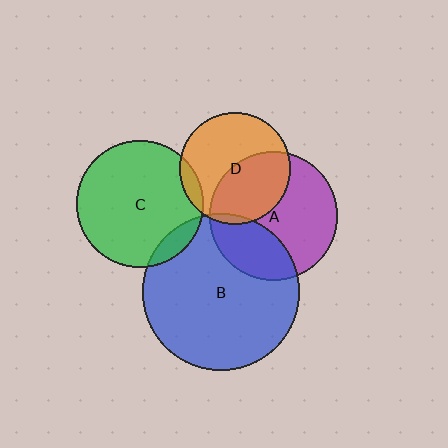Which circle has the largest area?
Circle B (blue).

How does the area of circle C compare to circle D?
Approximately 1.3 times.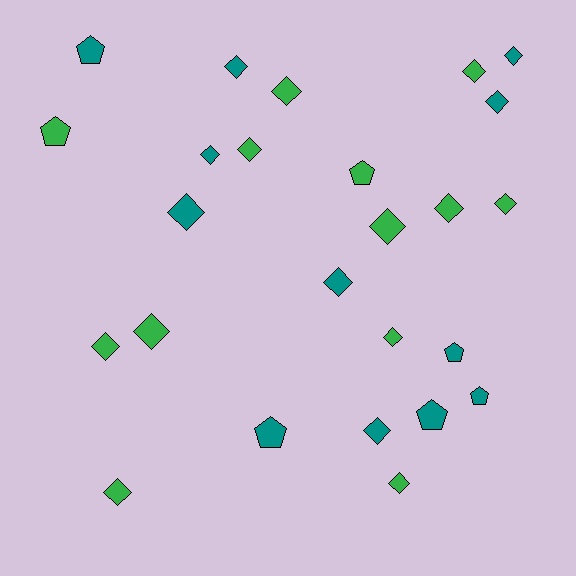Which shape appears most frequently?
Diamond, with 18 objects.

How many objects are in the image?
There are 25 objects.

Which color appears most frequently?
Green, with 13 objects.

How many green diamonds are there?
There are 11 green diamonds.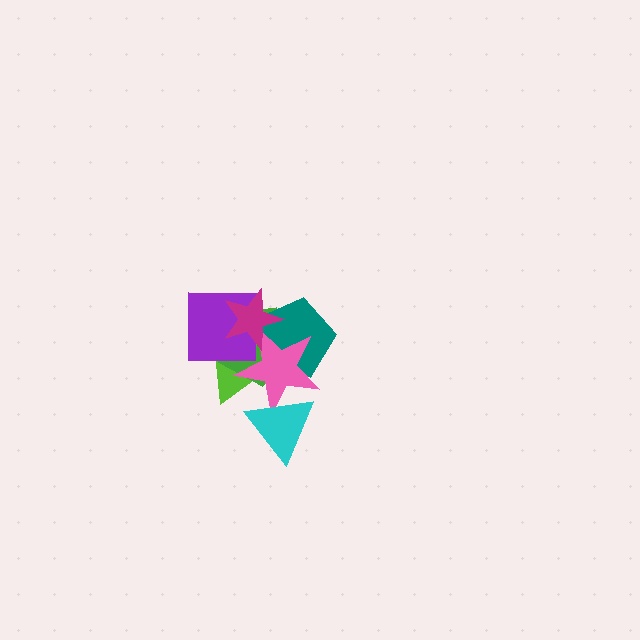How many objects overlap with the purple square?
4 objects overlap with the purple square.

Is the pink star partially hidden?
Yes, it is partially covered by another shape.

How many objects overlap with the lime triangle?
3 objects overlap with the lime triangle.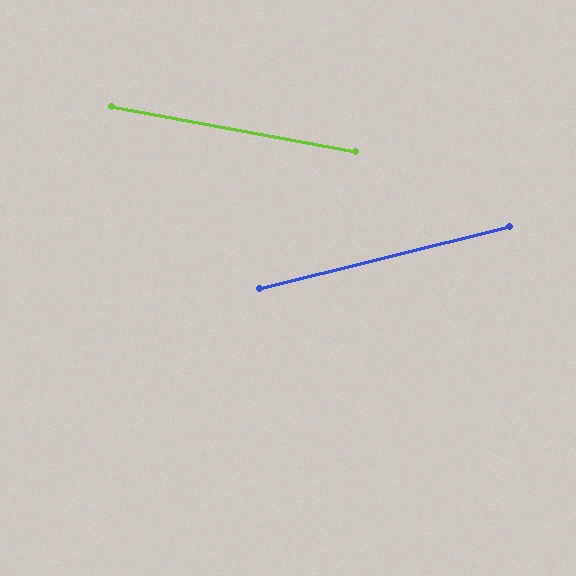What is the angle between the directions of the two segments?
Approximately 24 degrees.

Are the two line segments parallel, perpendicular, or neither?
Neither parallel nor perpendicular — they differ by about 24°.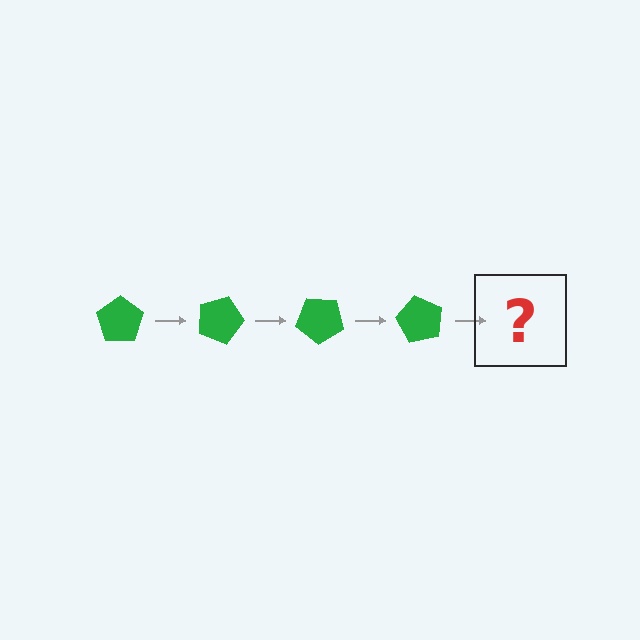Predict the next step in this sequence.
The next step is a green pentagon rotated 80 degrees.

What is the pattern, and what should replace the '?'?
The pattern is that the pentagon rotates 20 degrees each step. The '?' should be a green pentagon rotated 80 degrees.